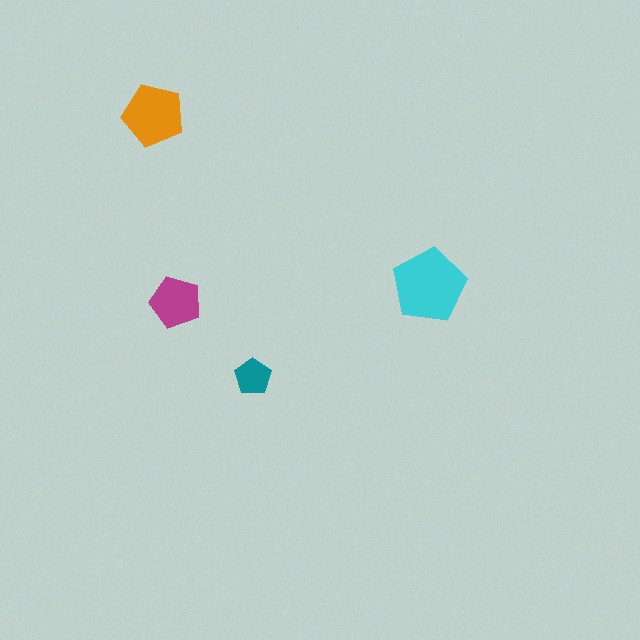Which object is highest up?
The orange pentagon is topmost.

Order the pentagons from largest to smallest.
the cyan one, the orange one, the magenta one, the teal one.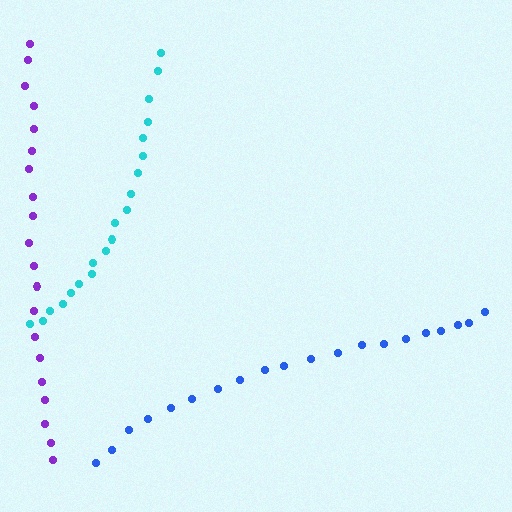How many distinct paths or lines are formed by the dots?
There are 3 distinct paths.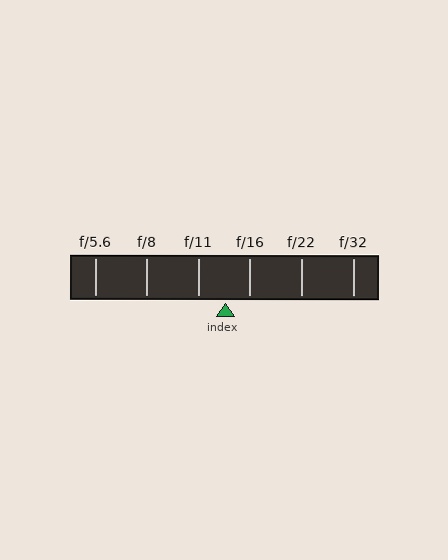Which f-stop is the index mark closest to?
The index mark is closest to f/16.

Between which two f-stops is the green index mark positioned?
The index mark is between f/11 and f/16.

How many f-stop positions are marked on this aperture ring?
There are 6 f-stop positions marked.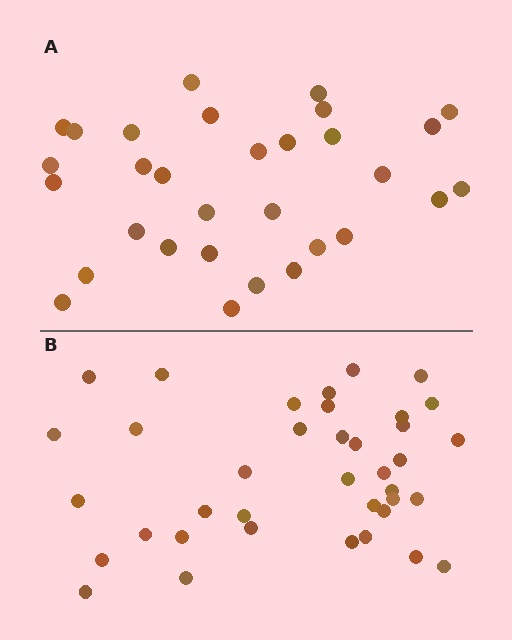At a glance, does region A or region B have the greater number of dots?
Region B (the bottom region) has more dots.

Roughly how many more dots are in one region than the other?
Region B has roughly 8 or so more dots than region A.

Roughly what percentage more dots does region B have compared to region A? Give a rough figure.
About 25% more.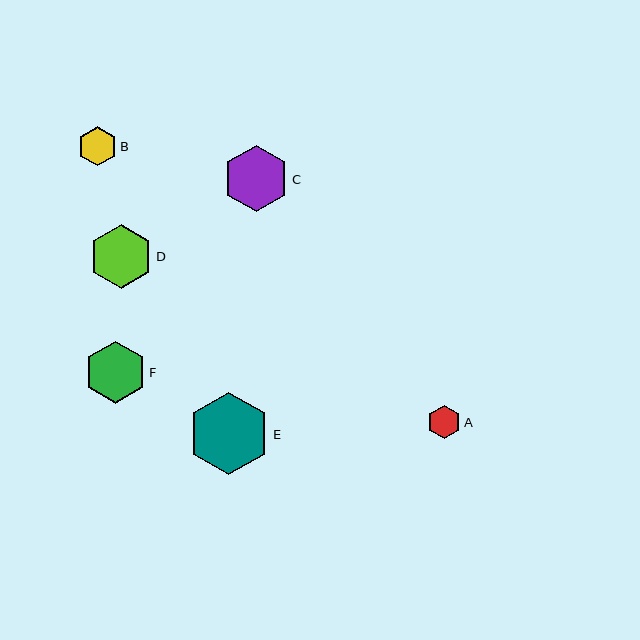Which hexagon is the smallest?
Hexagon A is the smallest with a size of approximately 34 pixels.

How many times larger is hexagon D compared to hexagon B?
Hexagon D is approximately 1.6 times the size of hexagon B.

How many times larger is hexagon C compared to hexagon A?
Hexagon C is approximately 2.0 times the size of hexagon A.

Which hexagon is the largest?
Hexagon E is the largest with a size of approximately 82 pixels.